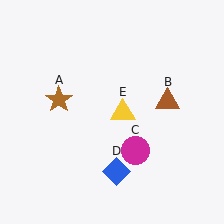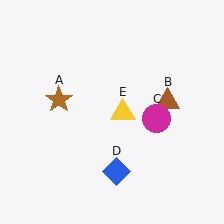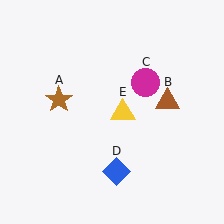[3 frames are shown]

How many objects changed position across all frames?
1 object changed position: magenta circle (object C).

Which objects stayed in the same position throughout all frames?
Brown star (object A) and brown triangle (object B) and blue diamond (object D) and yellow triangle (object E) remained stationary.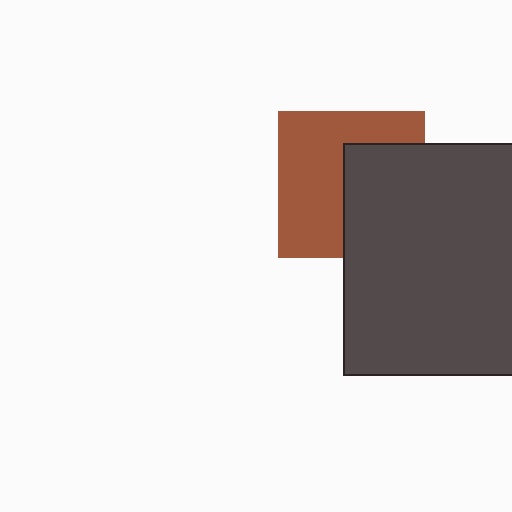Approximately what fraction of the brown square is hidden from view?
Roughly 43% of the brown square is hidden behind the dark gray rectangle.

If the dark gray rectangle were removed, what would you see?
You would see the complete brown square.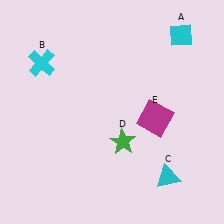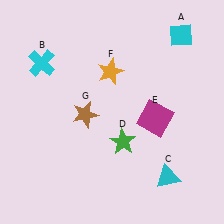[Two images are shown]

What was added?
An orange star (F), a brown star (G) were added in Image 2.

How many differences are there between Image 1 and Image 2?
There are 2 differences between the two images.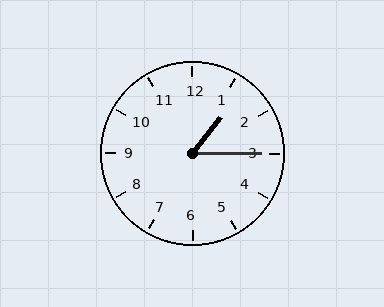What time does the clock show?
1:15.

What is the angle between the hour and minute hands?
Approximately 52 degrees.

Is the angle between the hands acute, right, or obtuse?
It is acute.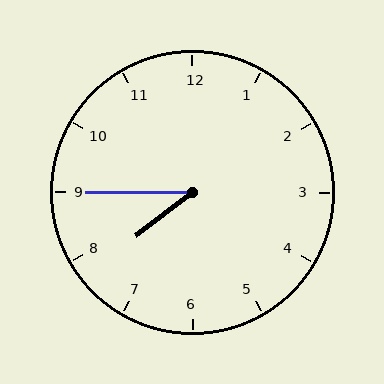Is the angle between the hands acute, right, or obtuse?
It is acute.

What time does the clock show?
7:45.